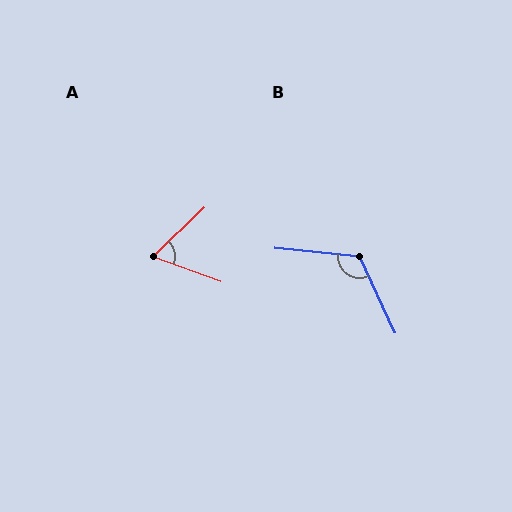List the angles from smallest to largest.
A (64°), B (121°).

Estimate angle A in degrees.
Approximately 64 degrees.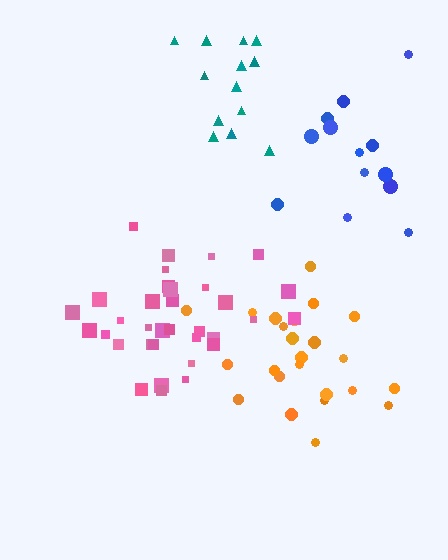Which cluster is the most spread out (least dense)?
Blue.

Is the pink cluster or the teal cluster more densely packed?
Pink.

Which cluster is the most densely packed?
Pink.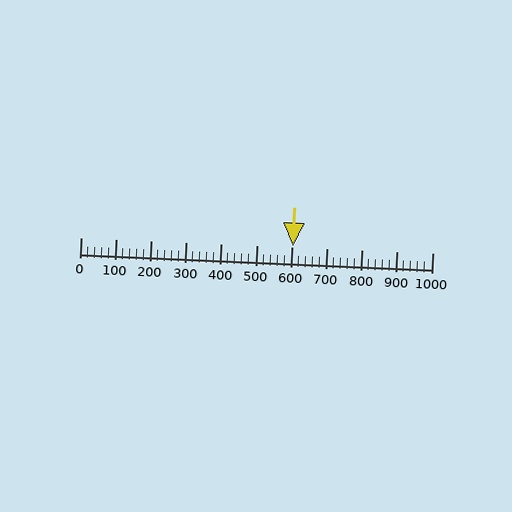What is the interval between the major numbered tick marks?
The major tick marks are spaced 100 units apart.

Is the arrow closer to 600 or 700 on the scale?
The arrow is closer to 600.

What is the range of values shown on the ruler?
The ruler shows values from 0 to 1000.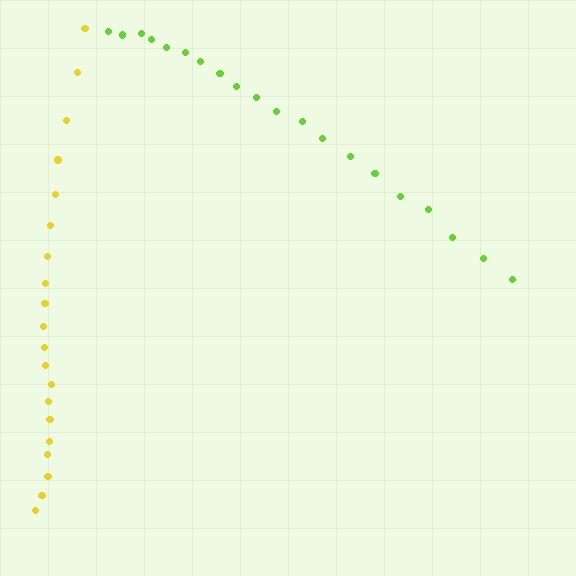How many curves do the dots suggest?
There are 2 distinct paths.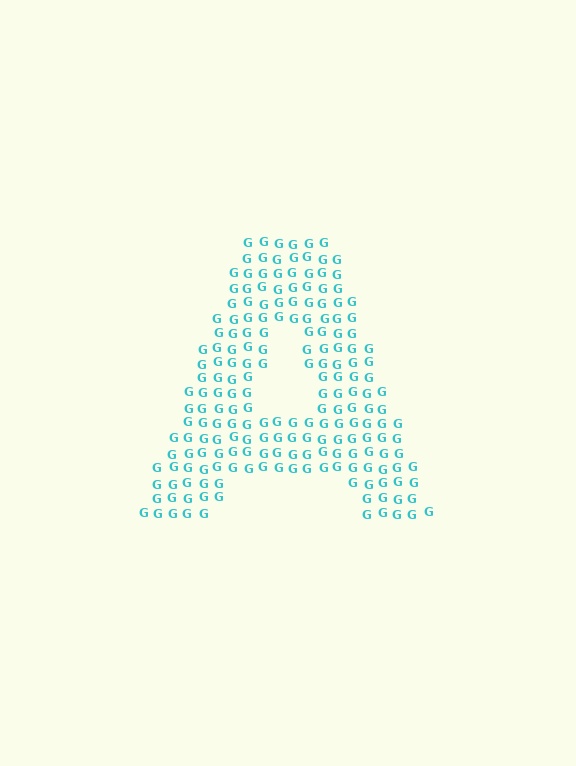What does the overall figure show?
The overall figure shows the letter A.